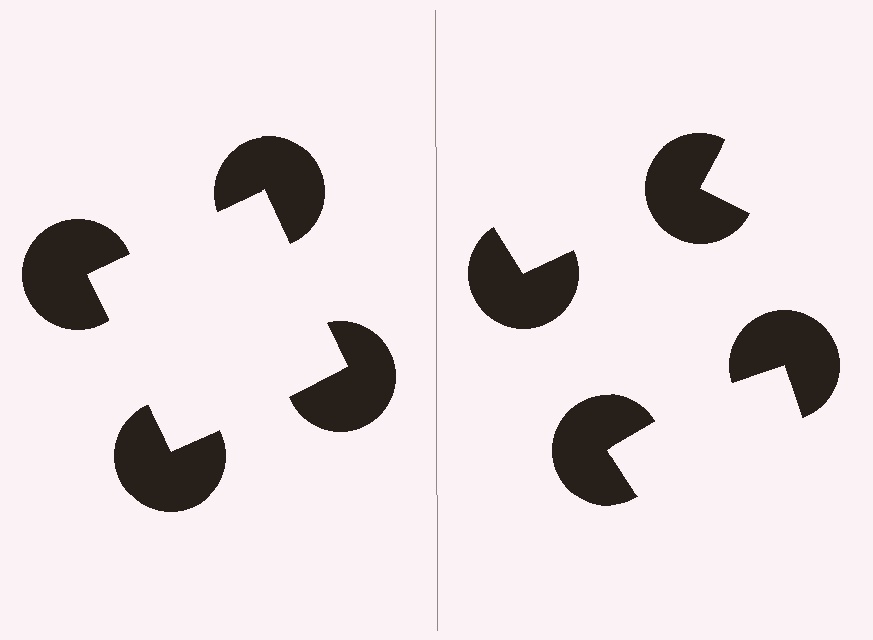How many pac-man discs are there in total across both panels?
8 — 4 on each side.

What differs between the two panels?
The pac-man discs are positioned identically on both sides; only the wedge orientations differ. On the left they align to a square; on the right they are misaligned.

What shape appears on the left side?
An illusory square.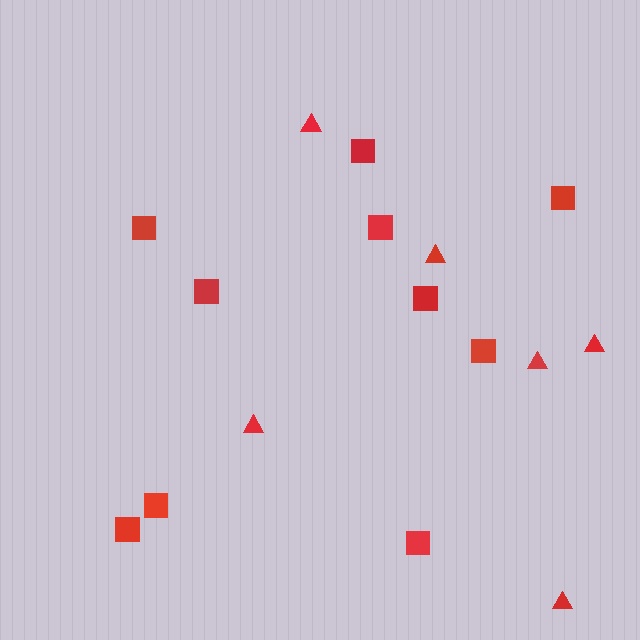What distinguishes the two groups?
There are 2 groups: one group of triangles (6) and one group of squares (10).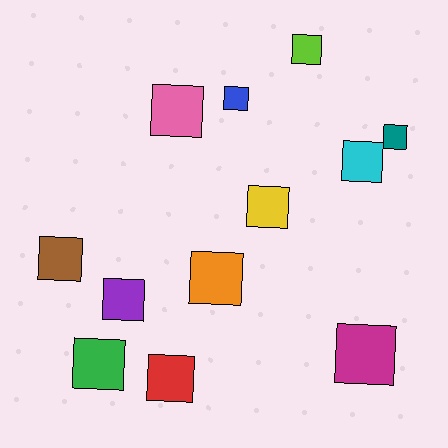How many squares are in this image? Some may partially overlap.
There are 12 squares.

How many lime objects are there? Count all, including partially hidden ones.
There is 1 lime object.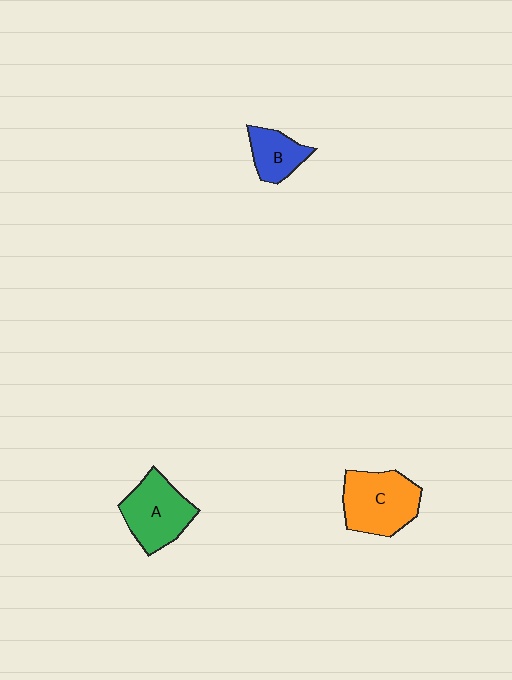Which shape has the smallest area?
Shape B (blue).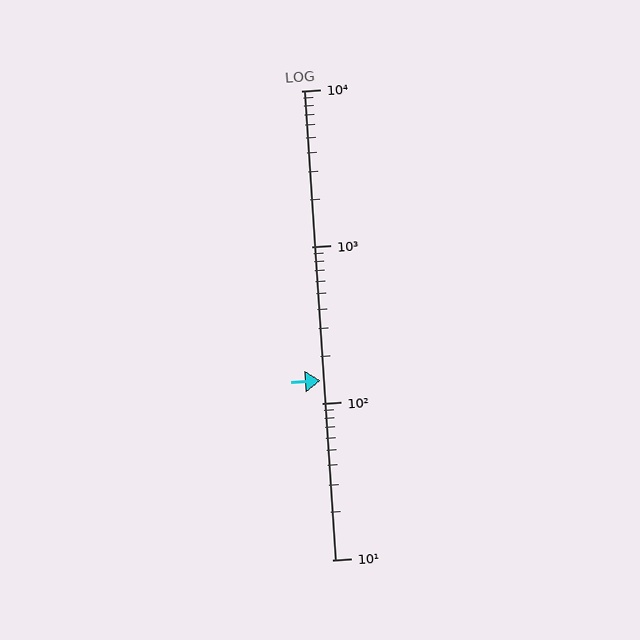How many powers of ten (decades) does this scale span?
The scale spans 3 decades, from 10 to 10000.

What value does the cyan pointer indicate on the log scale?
The pointer indicates approximately 140.